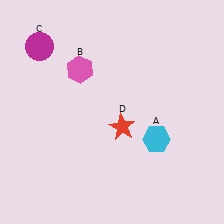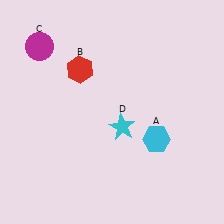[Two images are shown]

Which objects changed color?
B changed from pink to red. D changed from red to cyan.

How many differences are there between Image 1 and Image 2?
There are 2 differences between the two images.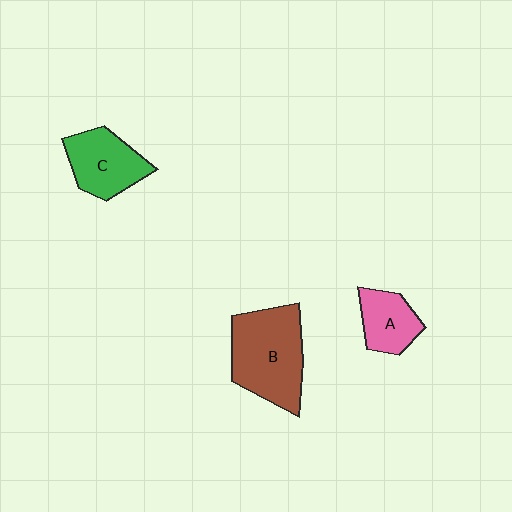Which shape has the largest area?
Shape B (brown).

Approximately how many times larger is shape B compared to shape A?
Approximately 2.0 times.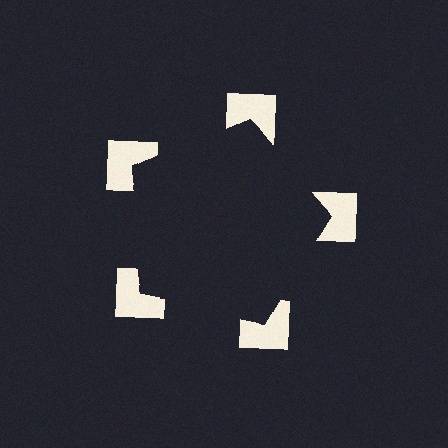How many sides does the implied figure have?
5 sides.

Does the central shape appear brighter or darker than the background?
It typically appears slightly darker than the background, even though no actual brightness change is drawn.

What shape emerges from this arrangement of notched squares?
An illusory pentagon — its edges are inferred from the aligned wedge cuts in the notched squares, not physically drawn.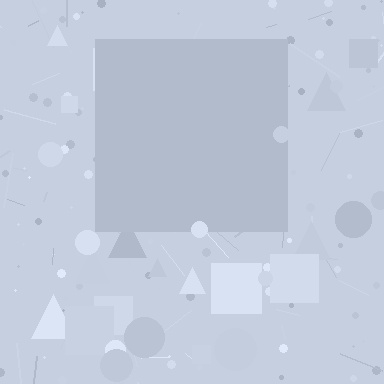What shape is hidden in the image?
A square is hidden in the image.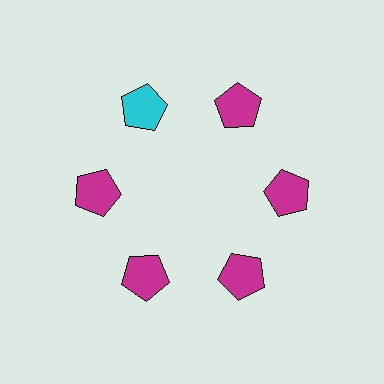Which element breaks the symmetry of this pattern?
The cyan pentagon at roughly the 11 o'clock position breaks the symmetry. All other shapes are magenta pentagons.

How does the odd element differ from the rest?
It has a different color: cyan instead of magenta.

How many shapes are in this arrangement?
There are 6 shapes arranged in a ring pattern.